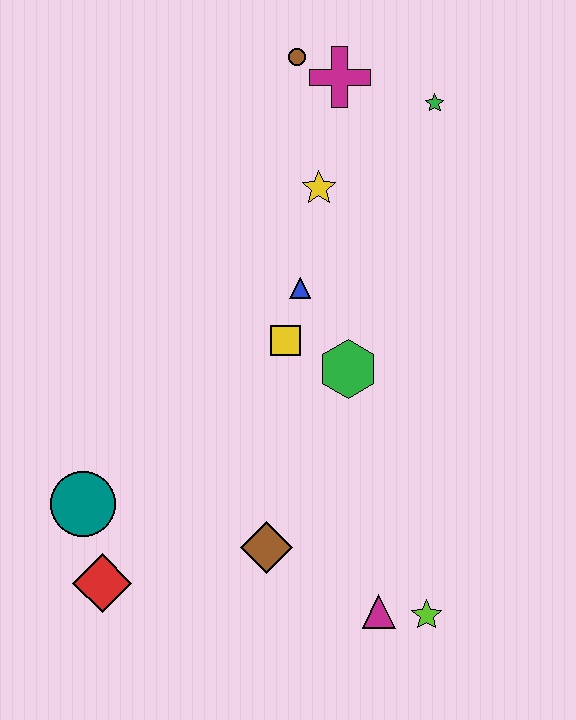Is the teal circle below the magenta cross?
Yes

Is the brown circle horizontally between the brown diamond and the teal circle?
No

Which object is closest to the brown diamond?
The magenta triangle is closest to the brown diamond.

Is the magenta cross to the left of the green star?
Yes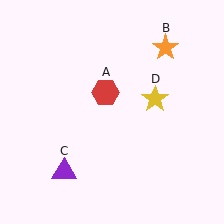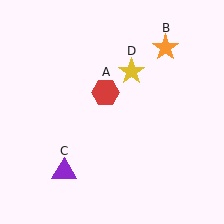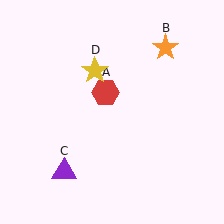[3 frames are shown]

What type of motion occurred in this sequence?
The yellow star (object D) rotated counterclockwise around the center of the scene.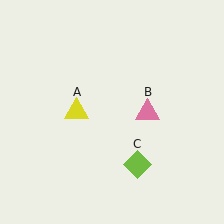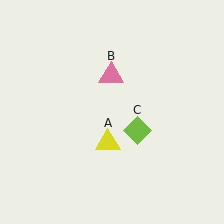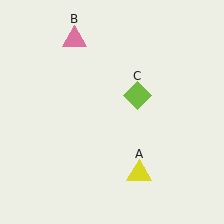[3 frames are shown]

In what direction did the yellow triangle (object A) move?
The yellow triangle (object A) moved down and to the right.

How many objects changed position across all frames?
3 objects changed position: yellow triangle (object A), pink triangle (object B), lime diamond (object C).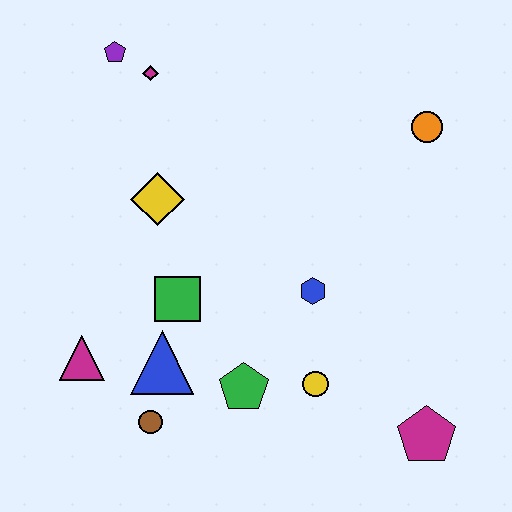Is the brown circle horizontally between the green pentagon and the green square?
No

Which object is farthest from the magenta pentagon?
The purple pentagon is farthest from the magenta pentagon.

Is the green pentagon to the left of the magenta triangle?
No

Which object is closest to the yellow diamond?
The green square is closest to the yellow diamond.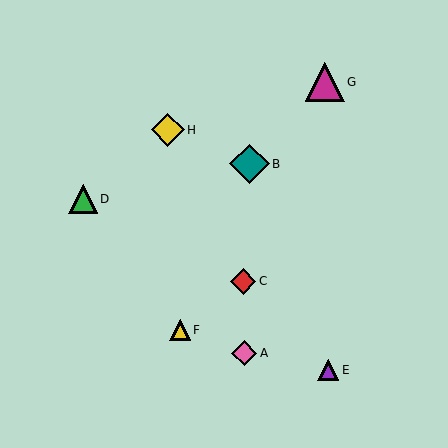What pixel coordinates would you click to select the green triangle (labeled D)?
Click at (83, 199) to select the green triangle D.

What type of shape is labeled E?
Shape E is a purple triangle.